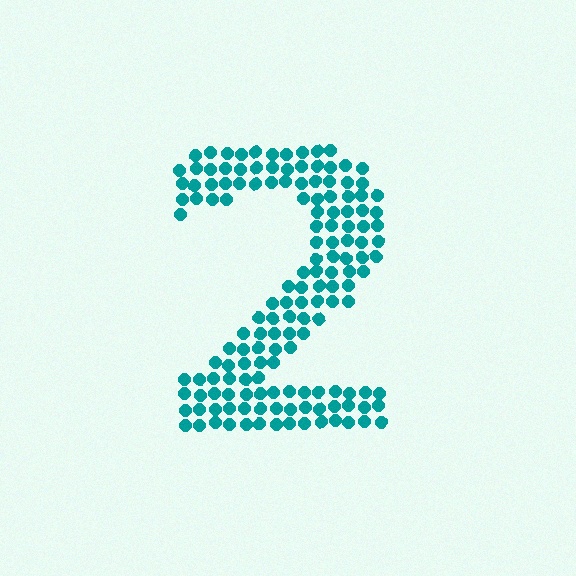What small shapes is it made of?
It is made of small circles.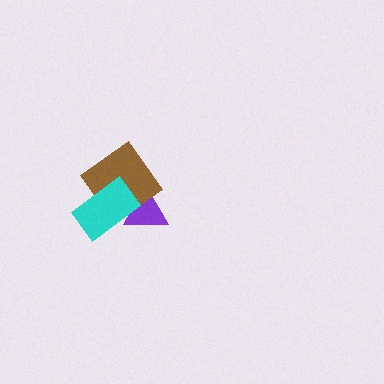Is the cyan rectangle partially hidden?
No, no other shape covers it.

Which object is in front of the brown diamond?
The cyan rectangle is in front of the brown diamond.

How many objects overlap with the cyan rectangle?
2 objects overlap with the cyan rectangle.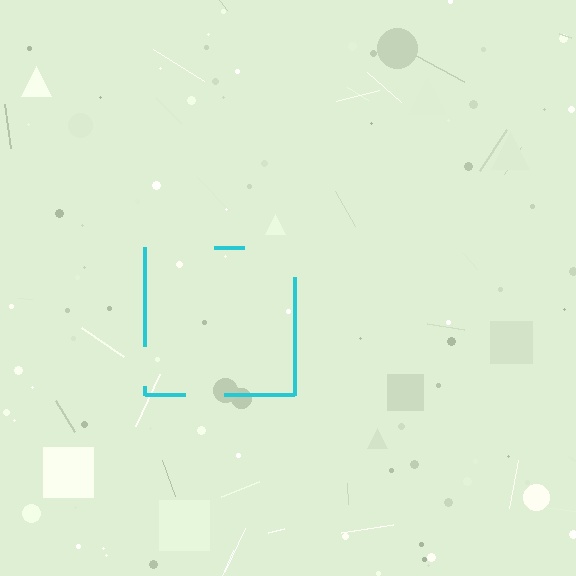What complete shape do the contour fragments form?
The contour fragments form a square.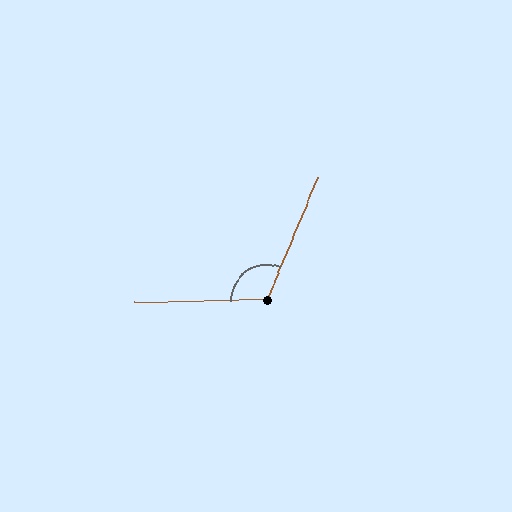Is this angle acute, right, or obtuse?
It is obtuse.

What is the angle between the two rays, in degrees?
Approximately 114 degrees.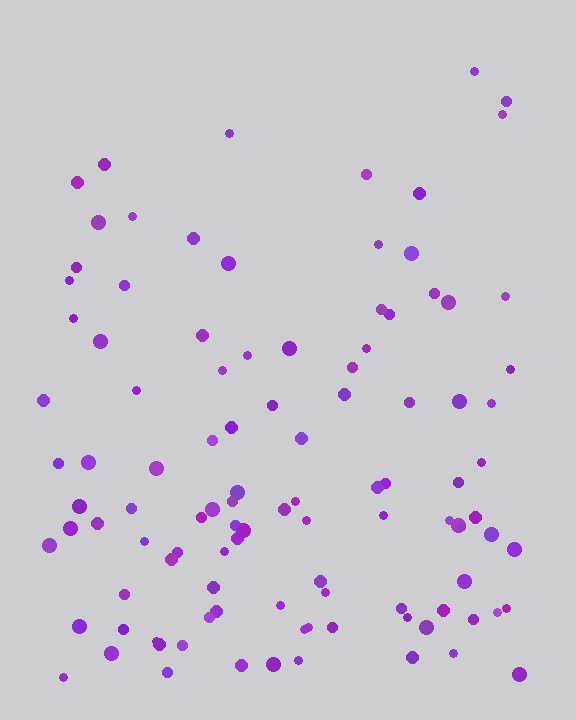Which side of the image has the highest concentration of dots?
The bottom.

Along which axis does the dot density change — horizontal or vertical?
Vertical.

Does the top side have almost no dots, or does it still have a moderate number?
Still a moderate number, just noticeably fewer than the bottom.